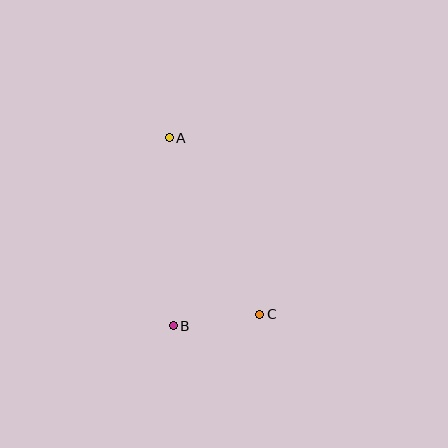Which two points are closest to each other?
Points B and C are closest to each other.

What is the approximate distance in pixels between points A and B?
The distance between A and B is approximately 188 pixels.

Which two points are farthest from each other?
Points A and C are farthest from each other.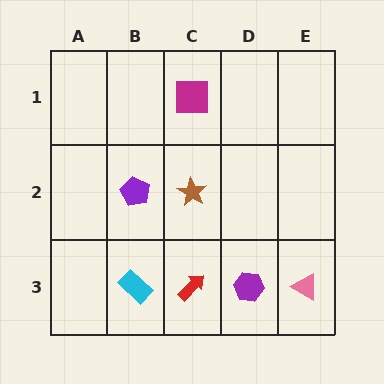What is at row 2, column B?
A purple pentagon.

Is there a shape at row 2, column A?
No, that cell is empty.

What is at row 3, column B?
A cyan rectangle.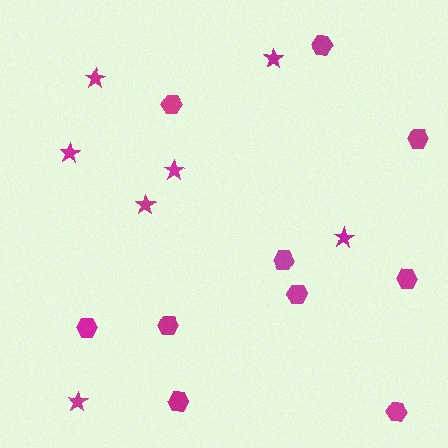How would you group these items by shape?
There are 2 groups: one group of hexagons (10) and one group of stars (7).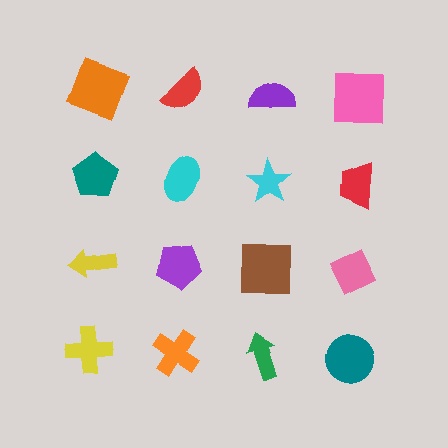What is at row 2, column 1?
A teal pentagon.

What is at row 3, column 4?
A pink diamond.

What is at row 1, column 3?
A purple semicircle.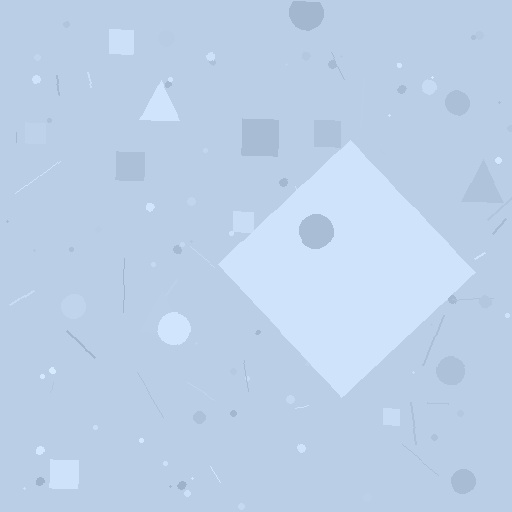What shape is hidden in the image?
A diamond is hidden in the image.